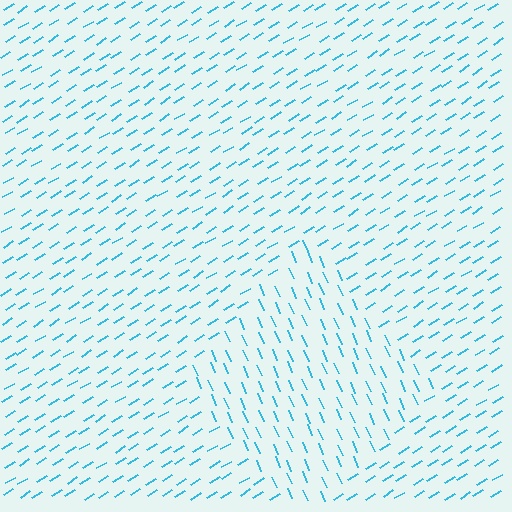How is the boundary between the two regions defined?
The boundary is defined purely by a change in line orientation (approximately 82 degrees difference). All lines are the same color and thickness.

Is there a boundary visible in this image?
Yes, there is a texture boundary formed by a change in line orientation.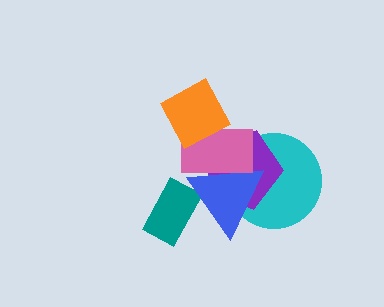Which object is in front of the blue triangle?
The pink rectangle is in front of the blue triangle.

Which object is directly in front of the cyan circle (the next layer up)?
The purple pentagon is directly in front of the cyan circle.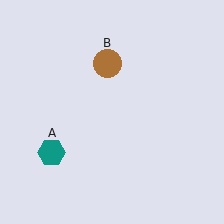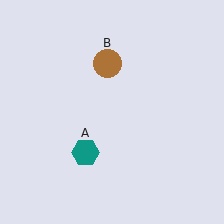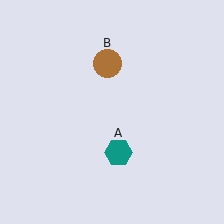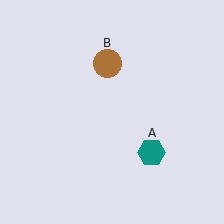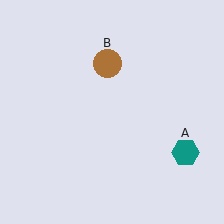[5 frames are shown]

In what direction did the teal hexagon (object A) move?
The teal hexagon (object A) moved right.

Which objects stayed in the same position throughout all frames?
Brown circle (object B) remained stationary.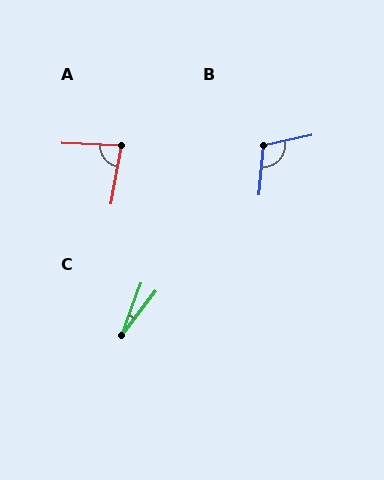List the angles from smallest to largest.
C (18°), A (82°), B (107°).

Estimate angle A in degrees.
Approximately 82 degrees.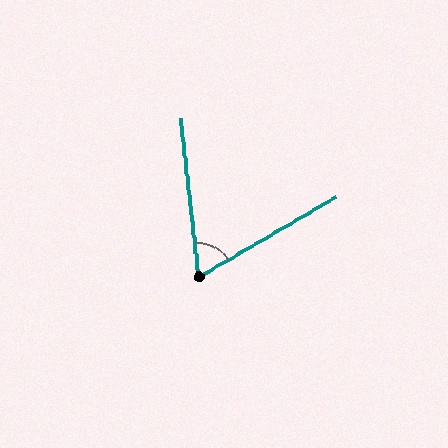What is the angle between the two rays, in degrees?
Approximately 66 degrees.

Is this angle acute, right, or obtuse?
It is acute.